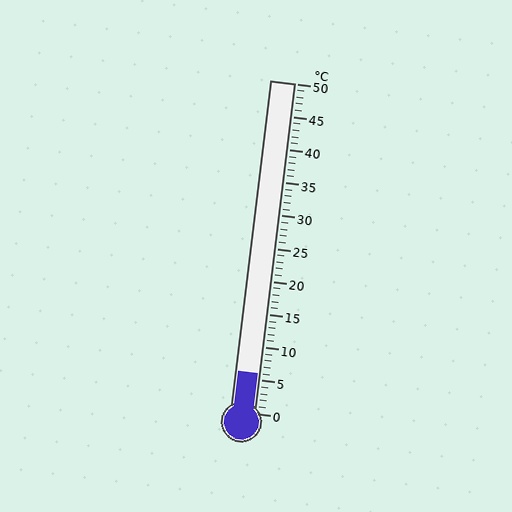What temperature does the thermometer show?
The thermometer shows approximately 6°C.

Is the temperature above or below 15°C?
The temperature is below 15°C.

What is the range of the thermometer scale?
The thermometer scale ranges from 0°C to 50°C.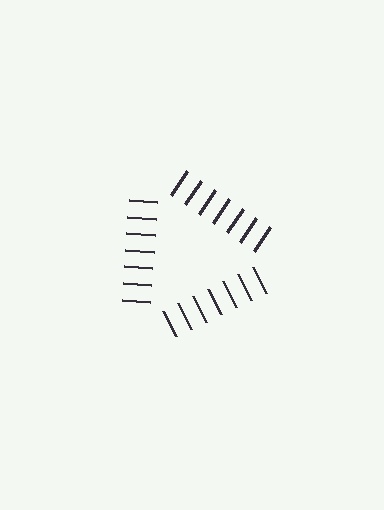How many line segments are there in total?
21 — 7 along each of the 3 edges.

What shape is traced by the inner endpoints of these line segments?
An illusory triangle — the line segments terminate on its edges but no continuous stroke is drawn.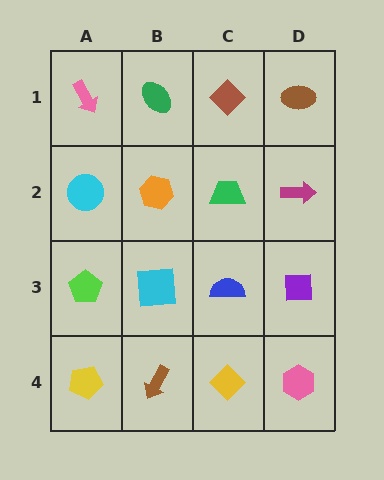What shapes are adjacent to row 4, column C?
A blue semicircle (row 3, column C), a brown arrow (row 4, column B), a pink hexagon (row 4, column D).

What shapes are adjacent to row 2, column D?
A brown ellipse (row 1, column D), a purple square (row 3, column D), a green trapezoid (row 2, column C).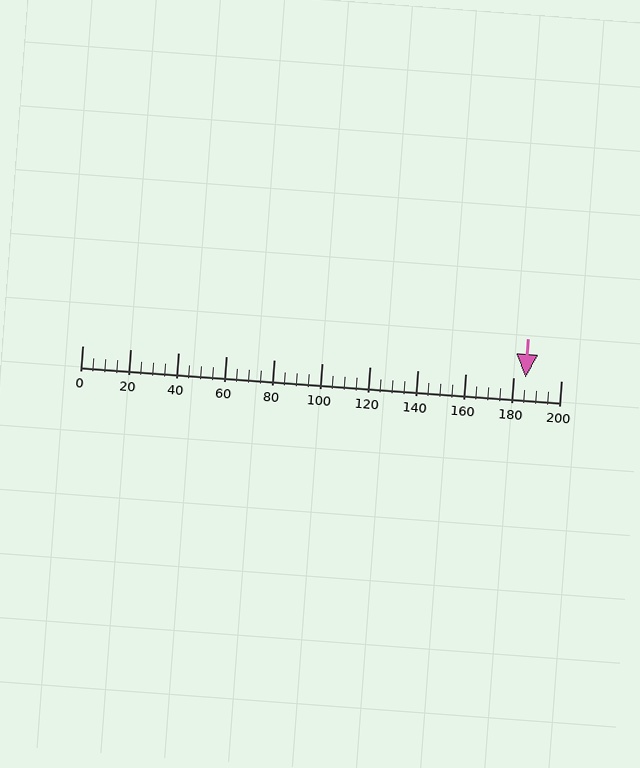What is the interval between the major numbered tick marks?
The major tick marks are spaced 20 units apart.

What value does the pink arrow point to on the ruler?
The pink arrow points to approximately 185.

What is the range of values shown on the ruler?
The ruler shows values from 0 to 200.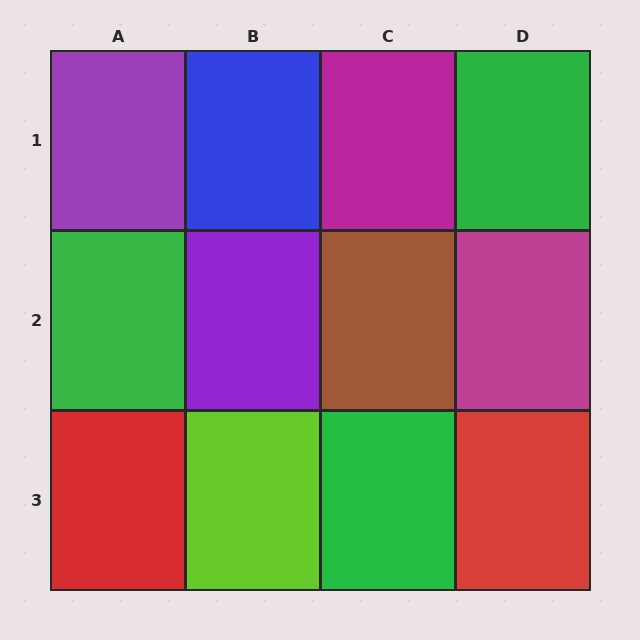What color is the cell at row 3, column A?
Red.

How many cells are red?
2 cells are red.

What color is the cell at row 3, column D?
Red.